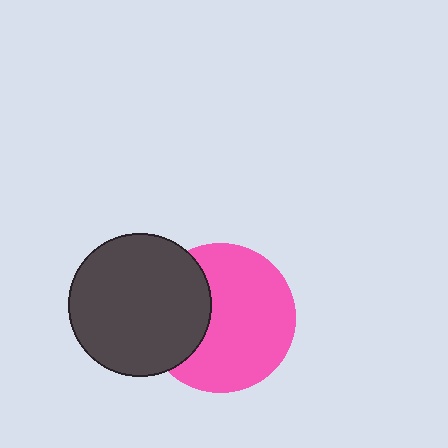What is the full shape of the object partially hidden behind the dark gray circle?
The partially hidden object is a pink circle.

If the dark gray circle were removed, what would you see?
You would see the complete pink circle.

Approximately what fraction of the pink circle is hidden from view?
Roughly 32% of the pink circle is hidden behind the dark gray circle.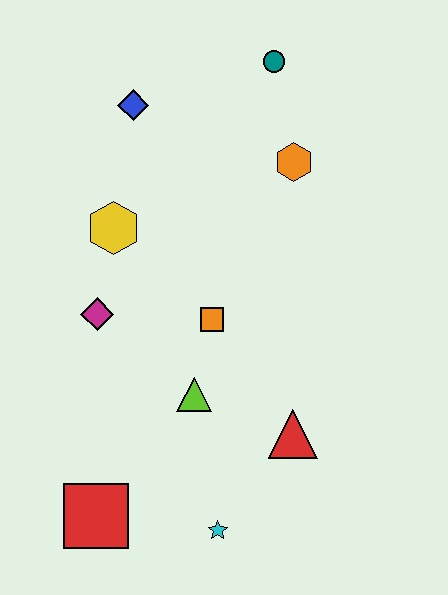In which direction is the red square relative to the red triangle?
The red square is to the left of the red triangle.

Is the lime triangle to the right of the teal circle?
No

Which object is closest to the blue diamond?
The yellow hexagon is closest to the blue diamond.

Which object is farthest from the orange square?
The teal circle is farthest from the orange square.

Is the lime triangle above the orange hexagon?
No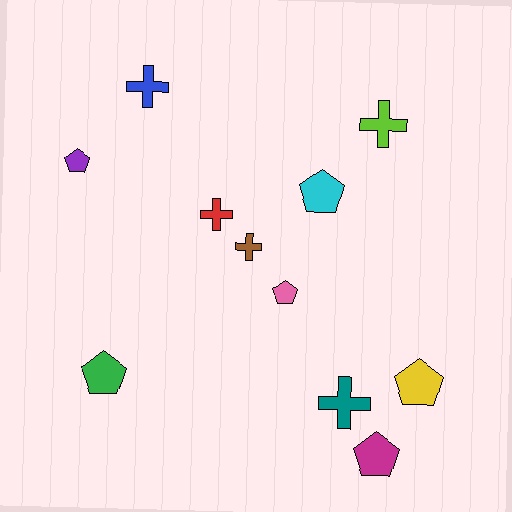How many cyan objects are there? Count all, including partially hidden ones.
There is 1 cyan object.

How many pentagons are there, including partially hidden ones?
There are 6 pentagons.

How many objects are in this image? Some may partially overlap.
There are 11 objects.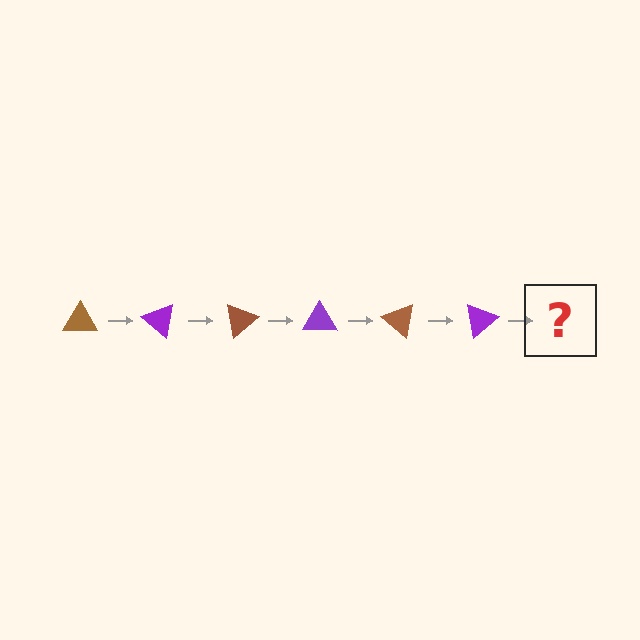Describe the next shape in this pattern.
It should be a brown triangle, rotated 240 degrees from the start.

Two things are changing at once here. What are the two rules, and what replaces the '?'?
The two rules are that it rotates 40 degrees each step and the color cycles through brown and purple. The '?' should be a brown triangle, rotated 240 degrees from the start.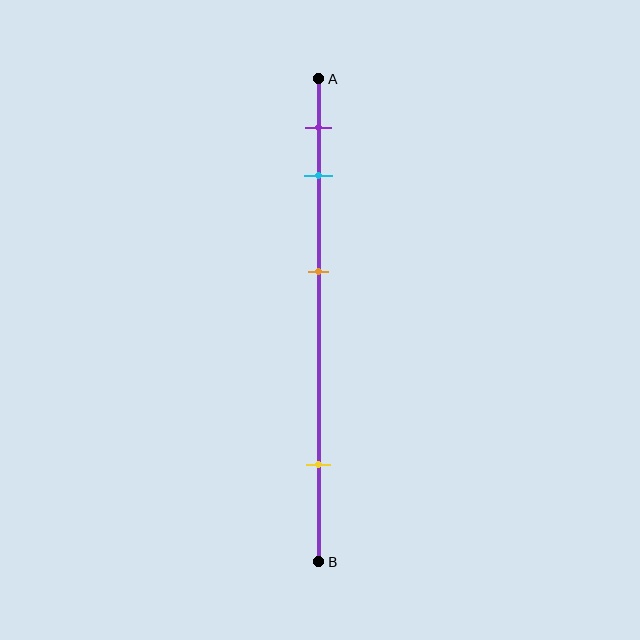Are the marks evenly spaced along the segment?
No, the marks are not evenly spaced.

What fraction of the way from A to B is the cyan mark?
The cyan mark is approximately 20% (0.2) of the way from A to B.